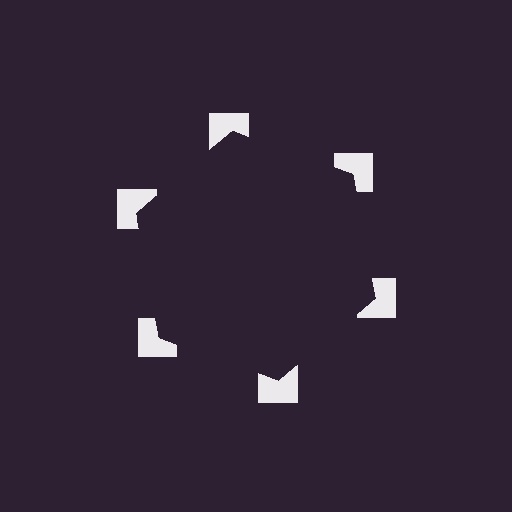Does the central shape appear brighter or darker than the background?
It typically appears slightly darker than the background, even though no actual brightness change is drawn.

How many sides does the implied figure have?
6 sides.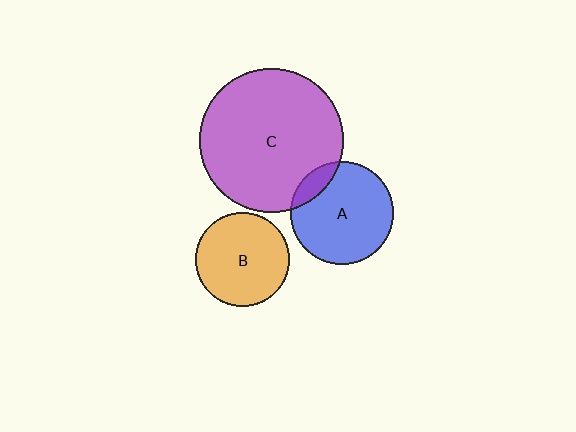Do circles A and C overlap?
Yes.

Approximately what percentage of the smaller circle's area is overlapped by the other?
Approximately 10%.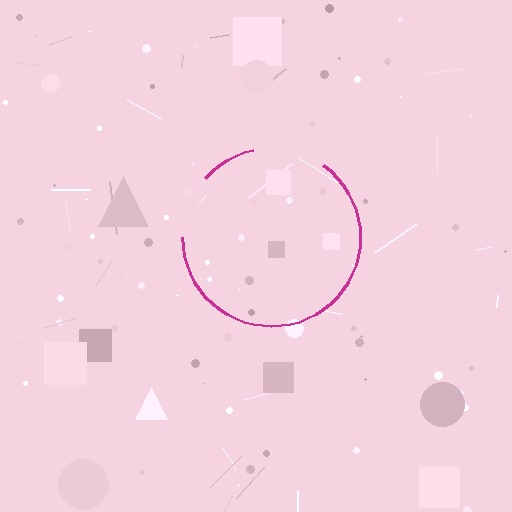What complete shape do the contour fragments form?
The contour fragments form a circle.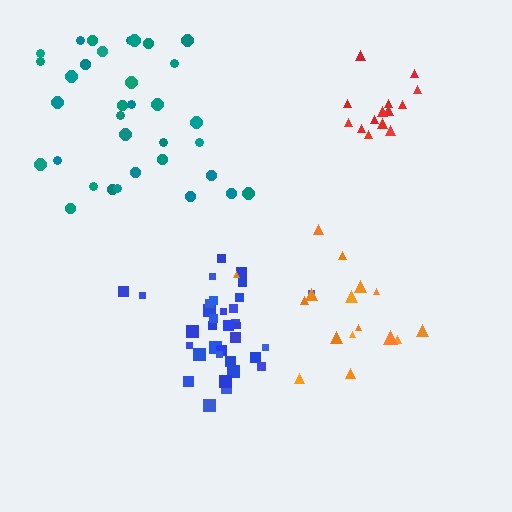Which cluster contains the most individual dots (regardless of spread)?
Teal (34).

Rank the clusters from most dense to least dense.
red, blue, orange, teal.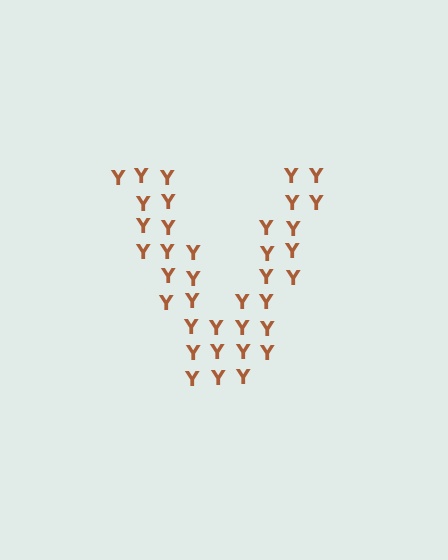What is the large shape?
The large shape is the letter V.